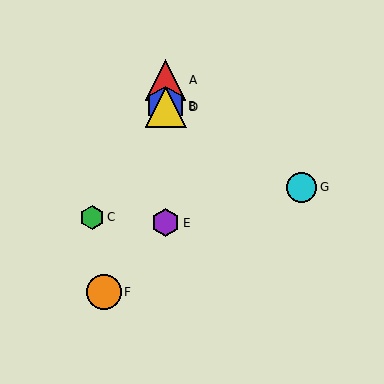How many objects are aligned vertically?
4 objects (A, B, D, E) are aligned vertically.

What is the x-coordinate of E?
Object E is at x≈166.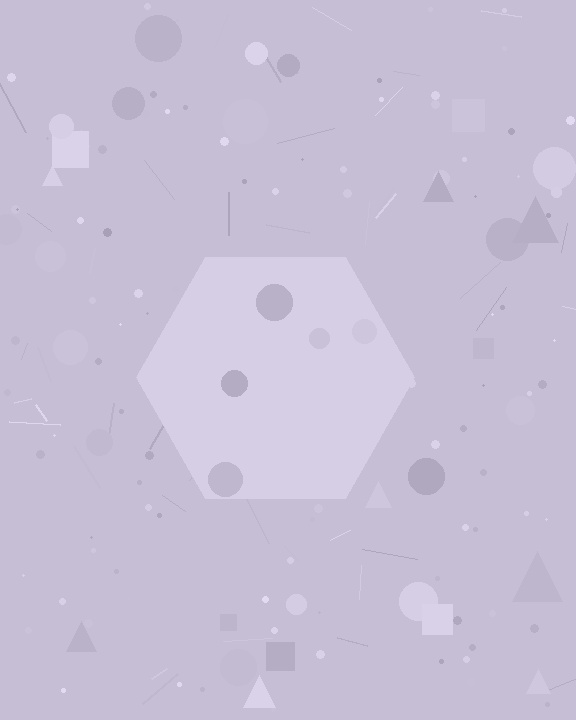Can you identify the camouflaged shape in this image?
The camouflaged shape is a hexagon.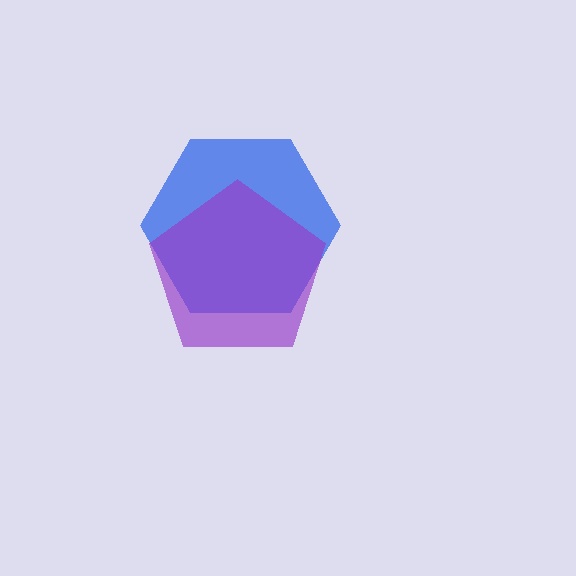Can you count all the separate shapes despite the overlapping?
Yes, there are 2 separate shapes.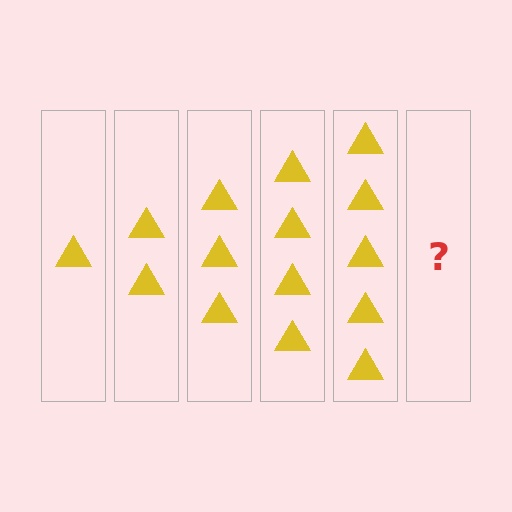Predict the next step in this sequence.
The next step is 6 triangles.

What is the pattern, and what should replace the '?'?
The pattern is that each step adds one more triangle. The '?' should be 6 triangles.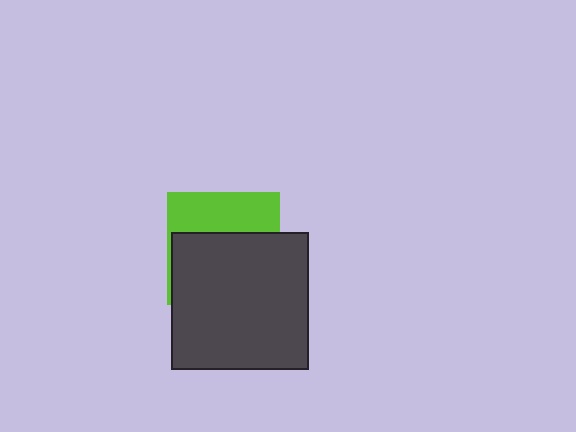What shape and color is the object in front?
The object in front is a dark gray square.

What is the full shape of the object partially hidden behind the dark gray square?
The partially hidden object is a lime square.